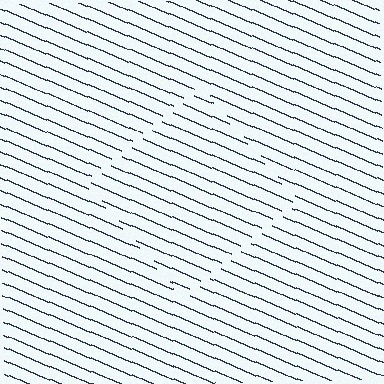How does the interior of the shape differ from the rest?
The interior of the shape contains the same grating, shifted by half a period — the contour is defined by the phase discontinuity where line-ends from the inner and outer gratings abut.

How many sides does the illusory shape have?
4 sides — the line-ends trace a square.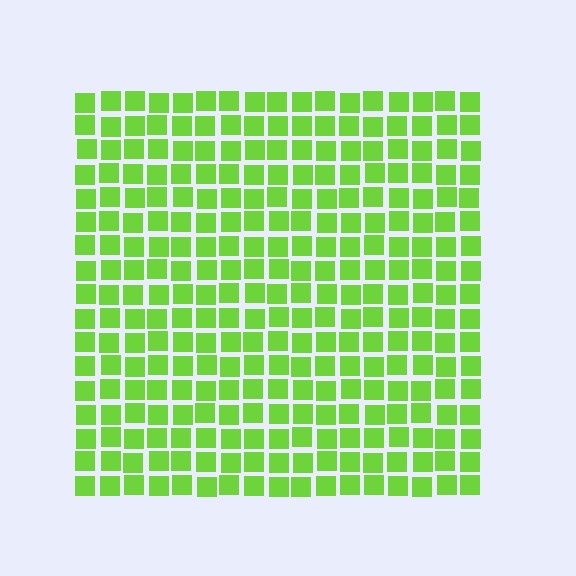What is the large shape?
The large shape is a square.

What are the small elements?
The small elements are squares.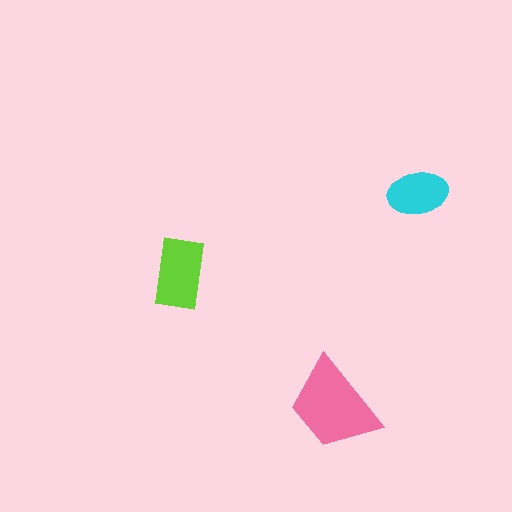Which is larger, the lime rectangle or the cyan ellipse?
The lime rectangle.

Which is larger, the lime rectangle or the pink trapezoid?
The pink trapezoid.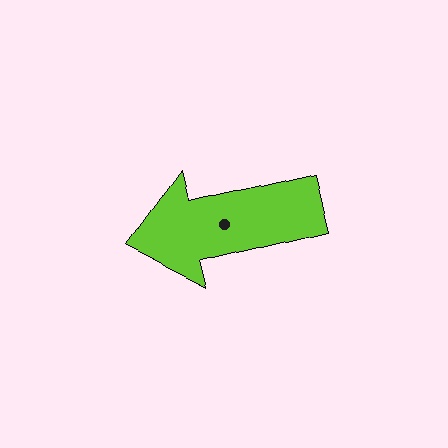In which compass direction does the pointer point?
West.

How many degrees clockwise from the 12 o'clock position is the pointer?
Approximately 256 degrees.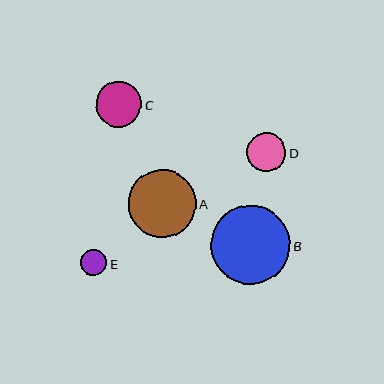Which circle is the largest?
Circle B is the largest with a size of approximately 79 pixels.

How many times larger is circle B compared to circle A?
Circle B is approximately 1.2 times the size of circle A.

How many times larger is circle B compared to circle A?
Circle B is approximately 1.2 times the size of circle A.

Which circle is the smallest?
Circle E is the smallest with a size of approximately 27 pixels.